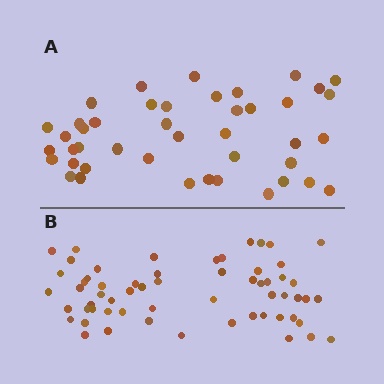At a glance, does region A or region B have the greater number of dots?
Region B (the bottom region) has more dots.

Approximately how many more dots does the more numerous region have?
Region B has approximately 15 more dots than region A.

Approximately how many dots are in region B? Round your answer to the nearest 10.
About 60 dots.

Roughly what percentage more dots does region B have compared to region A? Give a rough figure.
About 40% more.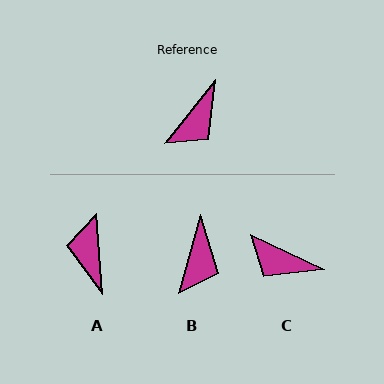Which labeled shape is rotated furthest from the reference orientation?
A, about 138 degrees away.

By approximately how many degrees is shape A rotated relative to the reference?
Approximately 138 degrees clockwise.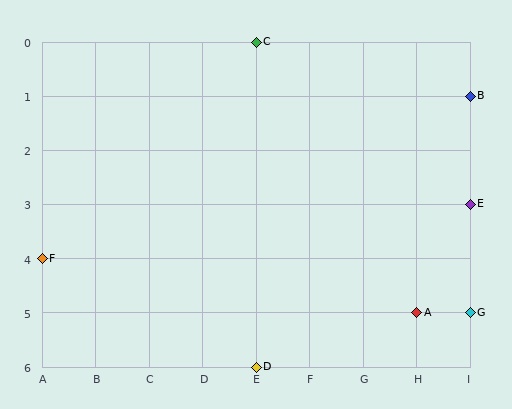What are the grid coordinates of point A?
Point A is at grid coordinates (H, 5).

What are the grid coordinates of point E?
Point E is at grid coordinates (I, 3).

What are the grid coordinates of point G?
Point G is at grid coordinates (I, 5).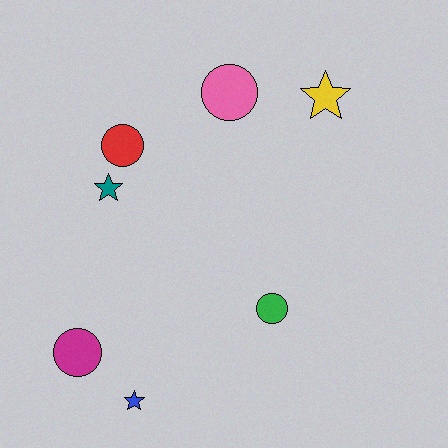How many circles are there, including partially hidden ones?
There are 4 circles.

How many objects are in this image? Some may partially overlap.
There are 7 objects.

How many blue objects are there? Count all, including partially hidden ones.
There is 1 blue object.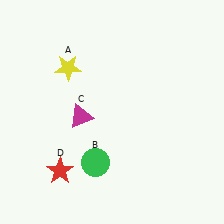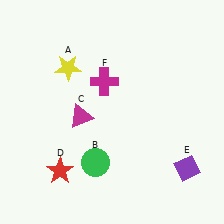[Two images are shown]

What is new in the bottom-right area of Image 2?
A purple diamond (E) was added in the bottom-right area of Image 2.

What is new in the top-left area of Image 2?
A magenta cross (F) was added in the top-left area of Image 2.